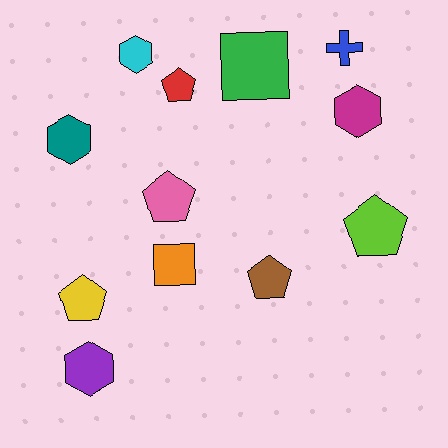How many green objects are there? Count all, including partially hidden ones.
There is 1 green object.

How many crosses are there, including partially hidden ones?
There is 1 cross.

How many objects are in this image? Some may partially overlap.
There are 12 objects.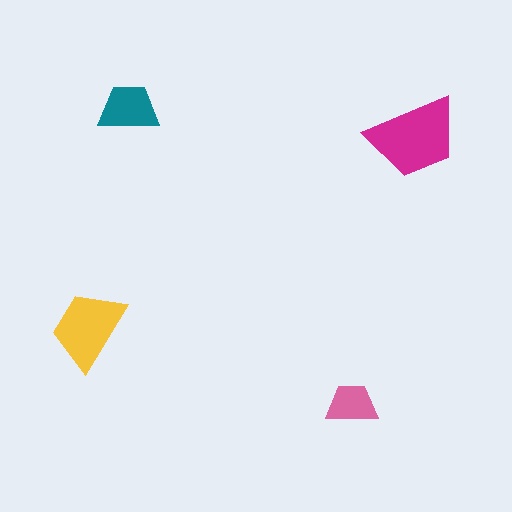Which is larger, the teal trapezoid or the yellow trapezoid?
The yellow one.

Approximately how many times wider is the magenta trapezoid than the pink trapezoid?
About 2 times wider.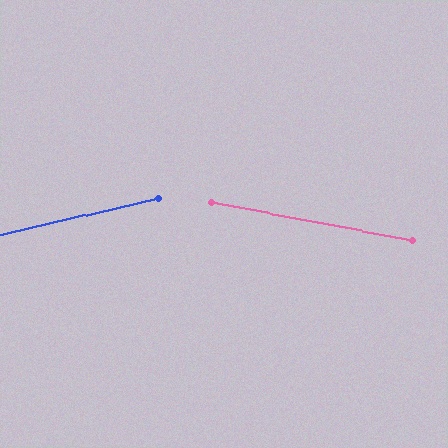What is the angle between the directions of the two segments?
Approximately 24 degrees.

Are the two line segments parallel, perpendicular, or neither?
Neither parallel nor perpendicular — they differ by about 24°.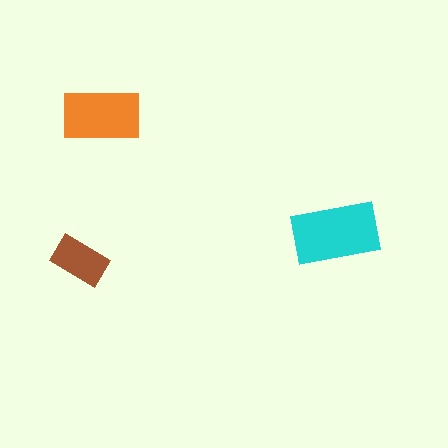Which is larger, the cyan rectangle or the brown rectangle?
The cyan one.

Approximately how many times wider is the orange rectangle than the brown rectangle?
About 1.5 times wider.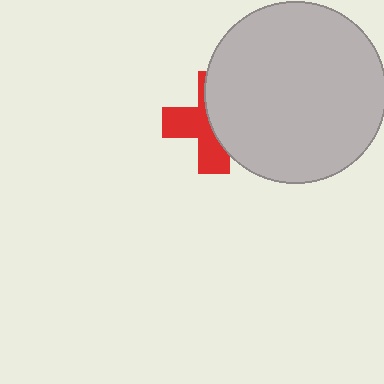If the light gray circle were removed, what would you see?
You would see the complete red cross.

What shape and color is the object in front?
The object in front is a light gray circle.